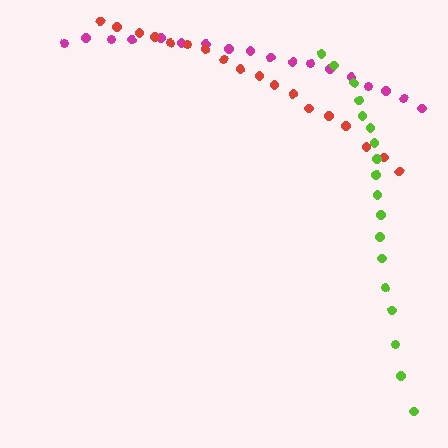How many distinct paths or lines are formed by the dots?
There are 3 distinct paths.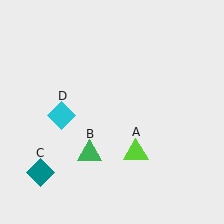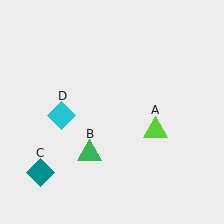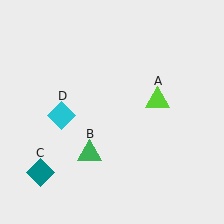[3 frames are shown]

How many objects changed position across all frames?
1 object changed position: lime triangle (object A).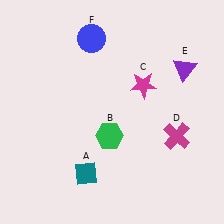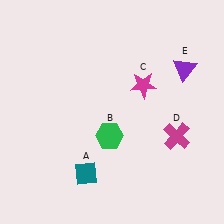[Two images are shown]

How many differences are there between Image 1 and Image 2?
There is 1 difference between the two images.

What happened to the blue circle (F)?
The blue circle (F) was removed in Image 2. It was in the top-left area of Image 1.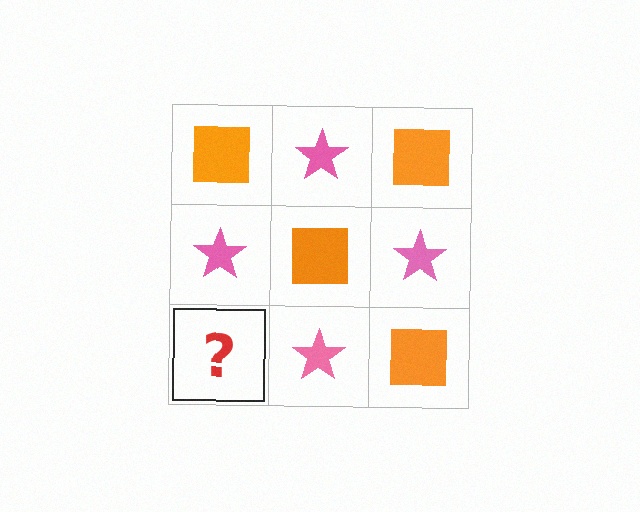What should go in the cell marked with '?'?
The missing cell should contain an orange square.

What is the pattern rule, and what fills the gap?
The rule is that it alternates orange square and pink star in a checkerboard pattern. The gap should be filled with an orange square.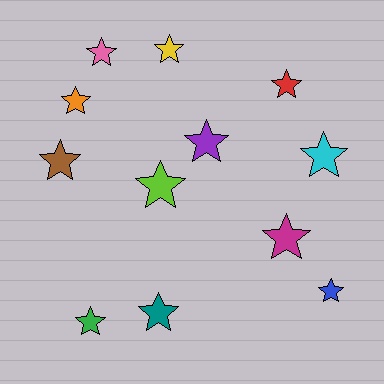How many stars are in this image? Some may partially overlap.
There are 12 stars.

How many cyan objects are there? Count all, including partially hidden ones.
There is 1 cyan object.